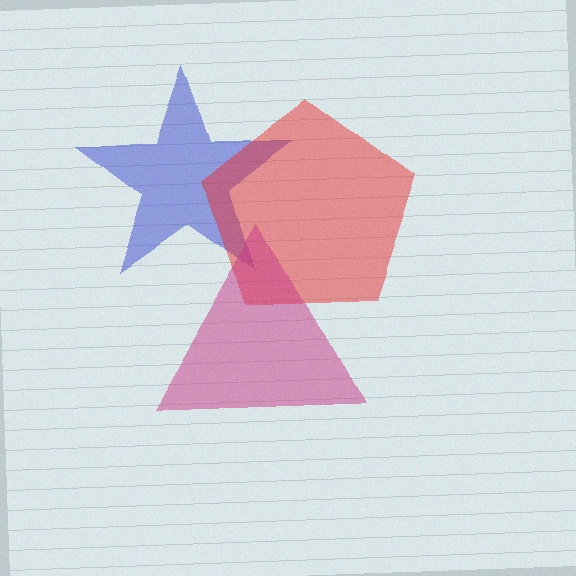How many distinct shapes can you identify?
There are 3 distinct shapes: a blue star, a red pentagon, a magenta triangle.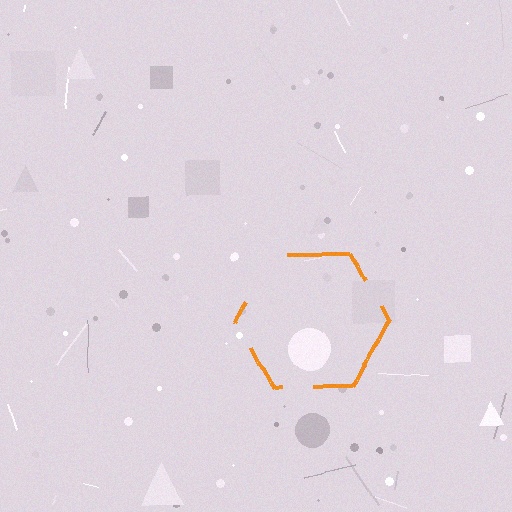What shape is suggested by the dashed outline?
The dashed outline suggests a hexagon.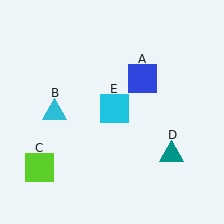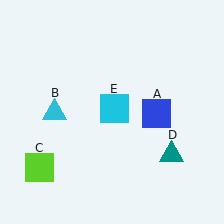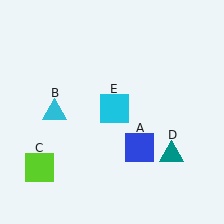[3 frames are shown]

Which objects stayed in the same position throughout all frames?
Cyan triangle (object B) and lime square (object C) and teal triangle (object D) and cyan square (object E) remained stationary.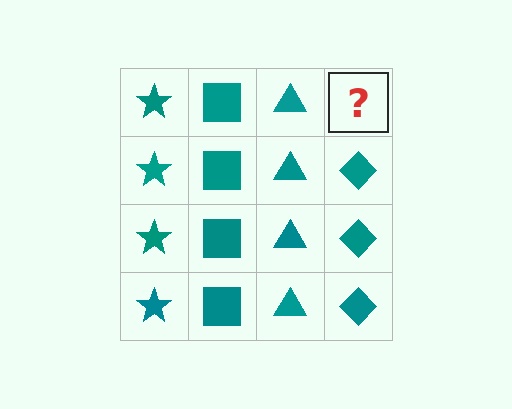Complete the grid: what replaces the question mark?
The question mark should be replaced with a teal diamond.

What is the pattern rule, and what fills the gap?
The rule is that each column has a consistent shape. The gap should be filled with a teal diamond.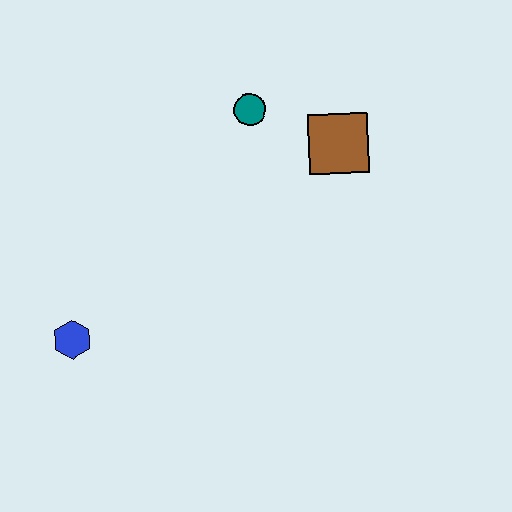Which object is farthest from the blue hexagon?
The brown square is farthest from the blue hexagon.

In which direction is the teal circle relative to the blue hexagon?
The teal circle is above the blue hexagon.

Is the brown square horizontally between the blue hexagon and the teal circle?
No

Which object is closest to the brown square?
The teal circle is closest to the brown square.